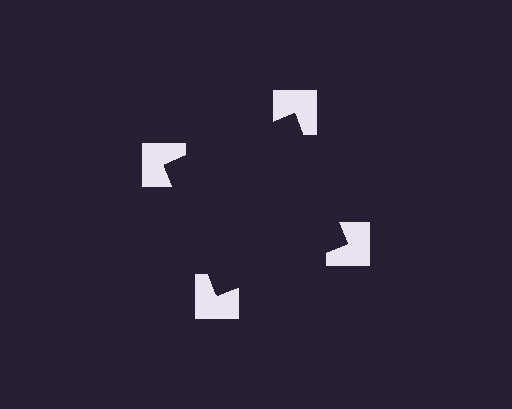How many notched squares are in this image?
There are 4 — one at each vertex of the illusory square.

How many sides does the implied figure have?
4 sides.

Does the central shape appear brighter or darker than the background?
It typically appears slightly darker than the background, even though no actual brightness change is drawn.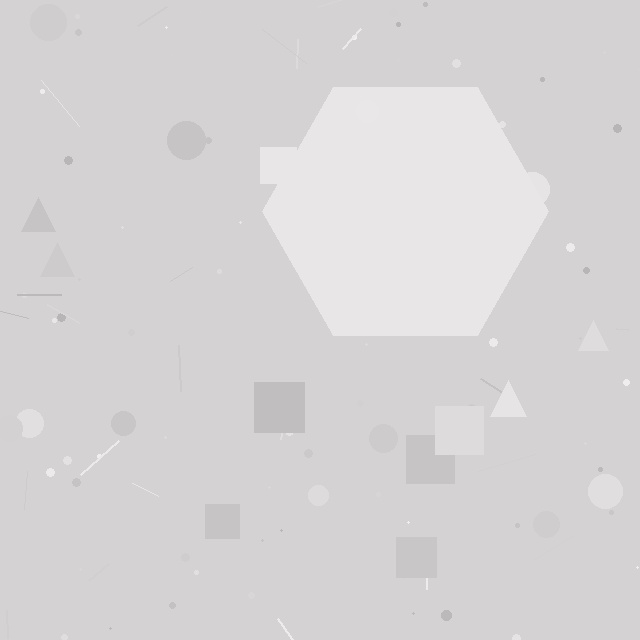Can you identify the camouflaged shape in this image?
The camouflaged shape is a hexagon.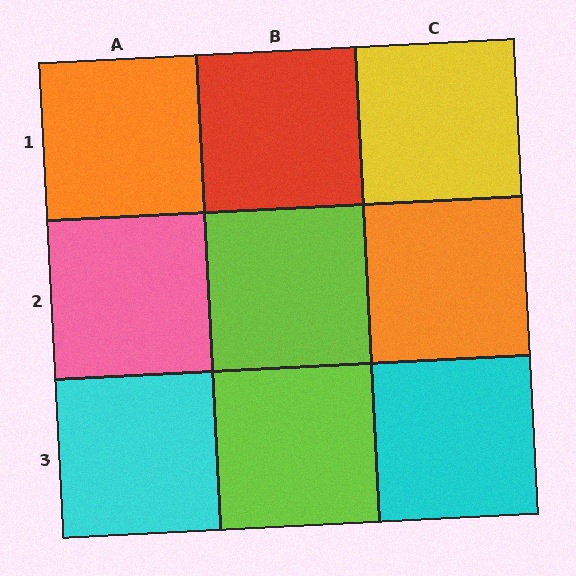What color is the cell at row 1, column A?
Orange.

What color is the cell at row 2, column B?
Lime.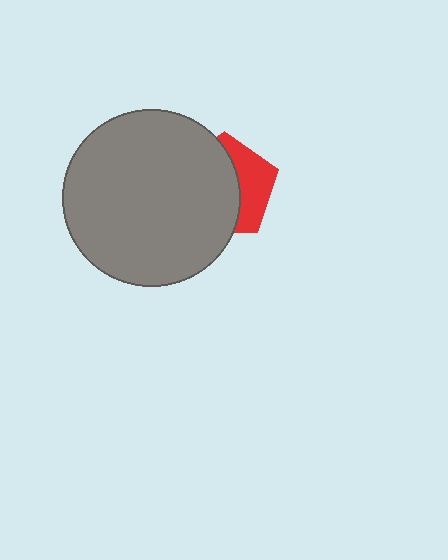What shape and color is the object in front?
The object in front is a gray circle.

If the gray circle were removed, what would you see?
You would see the complete red pentagon.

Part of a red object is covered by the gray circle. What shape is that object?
It is a pentagon.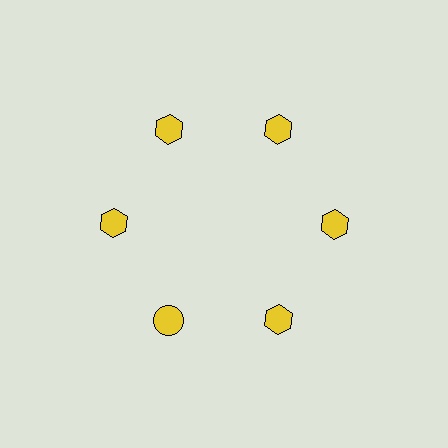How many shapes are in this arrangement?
There are 6 shapes arranged in a ring pattern.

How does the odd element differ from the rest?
It has a different shape: circle instead of hexagon.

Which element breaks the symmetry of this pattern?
The yellow circle at roughly the 7 o'clock position breaks the symmetry. All other shapes are yellow hexagons.